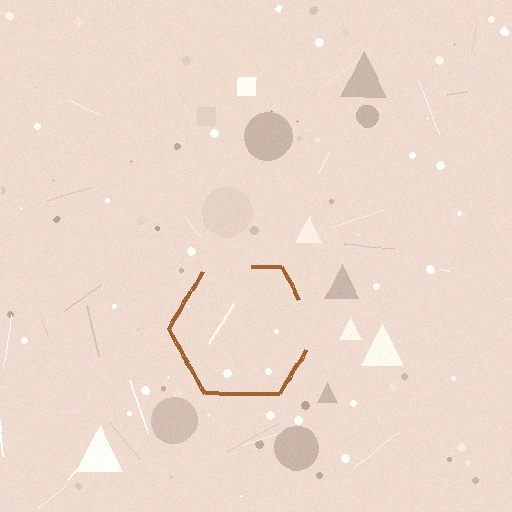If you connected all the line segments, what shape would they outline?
They would outline a hexagon.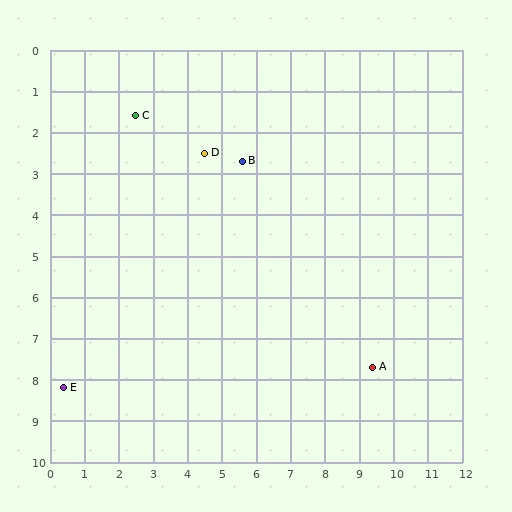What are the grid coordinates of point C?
Point C is at approximately (2.5, 1.6).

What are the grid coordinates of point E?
Point E is at approximately (0.4, 8.2).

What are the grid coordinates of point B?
Point B is at approximately (5.6, 2.7).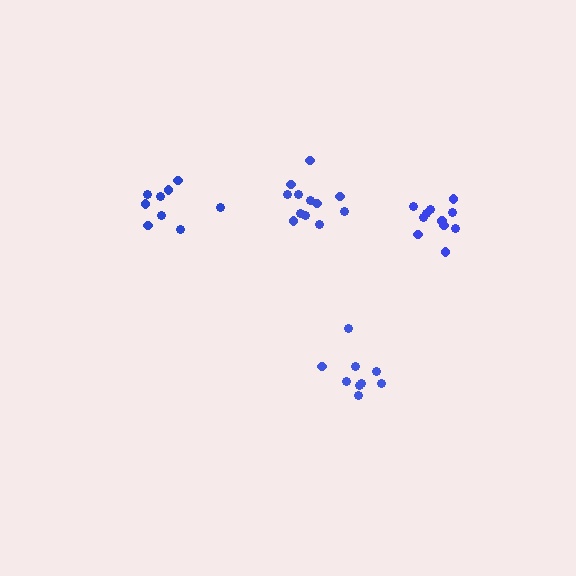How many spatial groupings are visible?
There are 4 spatial groupings.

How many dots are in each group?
Group 1: 9 dots, Group 2: 9 dots, Group 3: 12 dots, Group 4: 11 dots (41 total).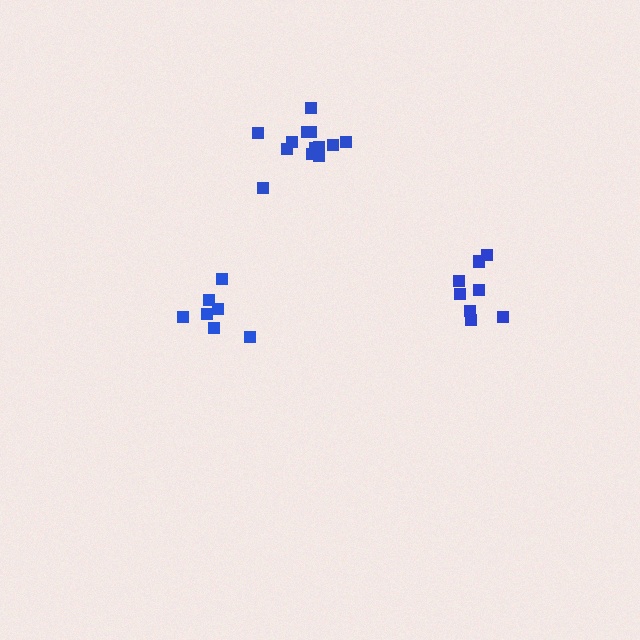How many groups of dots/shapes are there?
There are 3 groups.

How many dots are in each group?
Group 1: 13 dots, Group 2: 8 dots, Group 3: 7 dots (28 total).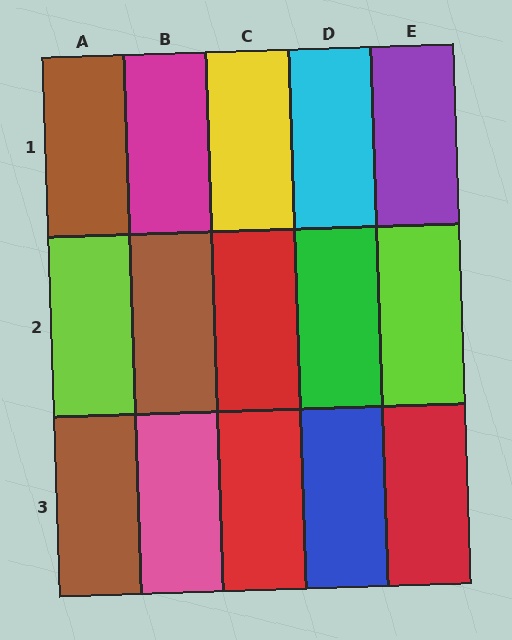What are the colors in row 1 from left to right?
Brown, magenta, yellow, cyan, purple.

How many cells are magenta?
1 cell is magenta.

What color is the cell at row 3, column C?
Red.